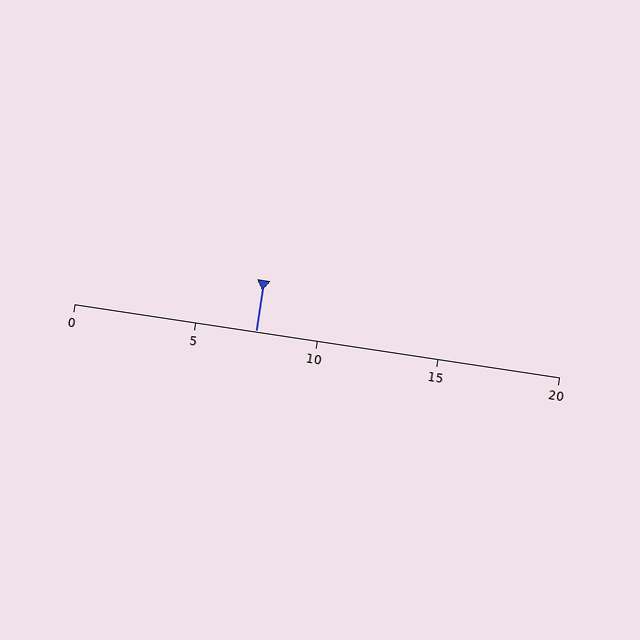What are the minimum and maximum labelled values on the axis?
The axis runs from 0 to 20.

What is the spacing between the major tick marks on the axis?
The major ticks are spaced 5 apart.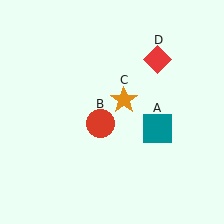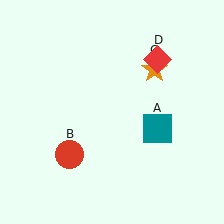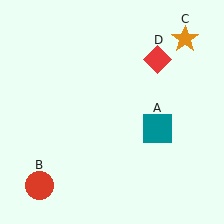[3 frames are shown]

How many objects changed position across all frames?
2 objects changed position: red circle (object B), orange star (object C).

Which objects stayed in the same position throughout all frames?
Teal square (object A) and red diamond (object D) remained stationary.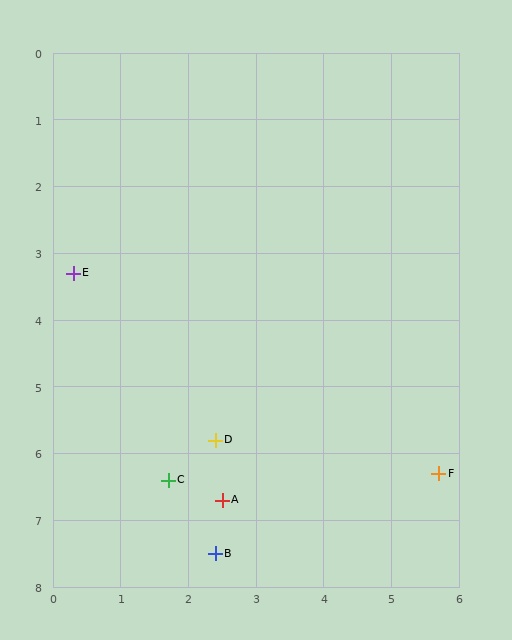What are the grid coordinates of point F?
Point F is at approximately (5.7, 6.3).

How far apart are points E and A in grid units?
Points E and A are about 4.0 grid units apart.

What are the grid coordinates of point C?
Point C is at approximately (1.7, 6.4).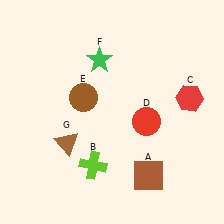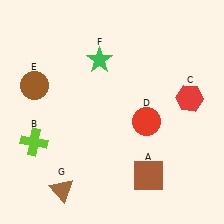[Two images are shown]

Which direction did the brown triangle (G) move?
The brown triangle (G) moved down.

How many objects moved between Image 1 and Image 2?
3 objects moved between the two images.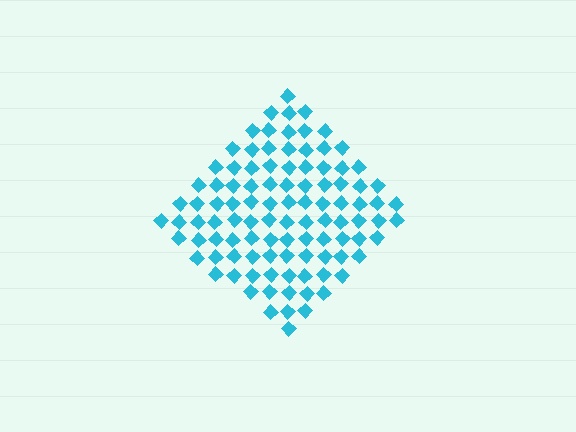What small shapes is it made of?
It is made of small diamonds.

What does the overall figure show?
The overall figure shows a diamond.